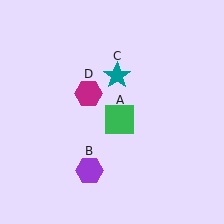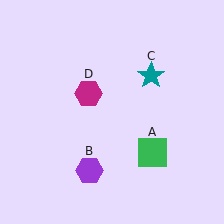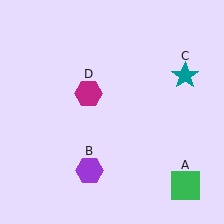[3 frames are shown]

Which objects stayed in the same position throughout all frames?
Purple hexagon (object B) and magenta hexagon (object D) remained stationary.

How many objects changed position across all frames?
2 objects changed position: green square (object A), teal star (object C).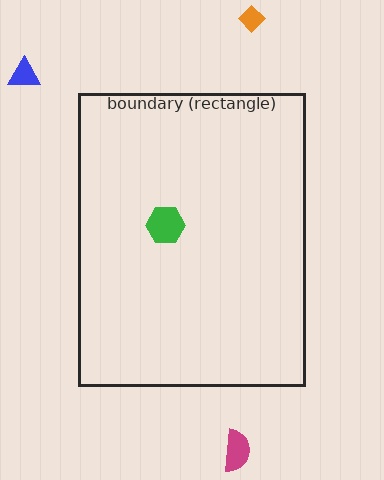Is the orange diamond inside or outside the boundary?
Outside.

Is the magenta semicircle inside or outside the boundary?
Outside.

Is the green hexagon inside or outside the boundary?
Inside.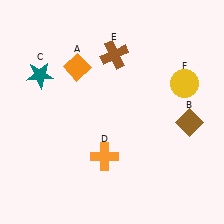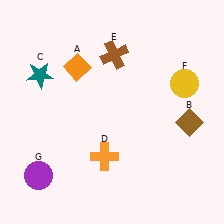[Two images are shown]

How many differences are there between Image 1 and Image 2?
There is 1 difference between the two images.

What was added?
A purple circle (G) was added in Image 2.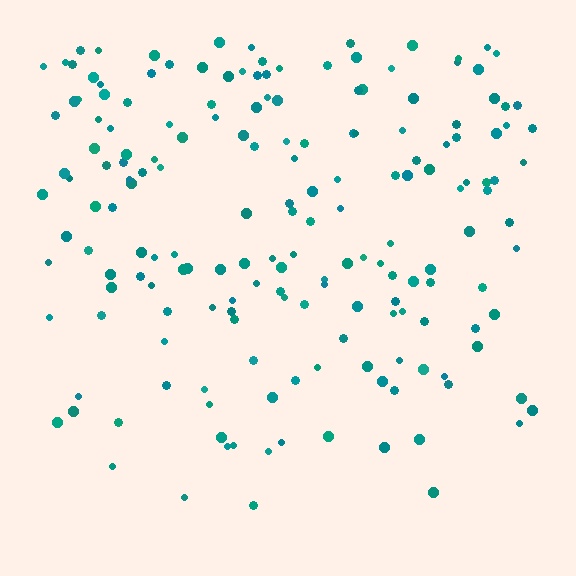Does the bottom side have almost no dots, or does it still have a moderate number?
Still a moderate number, just noticeably fewer than the top.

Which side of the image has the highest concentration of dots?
The top.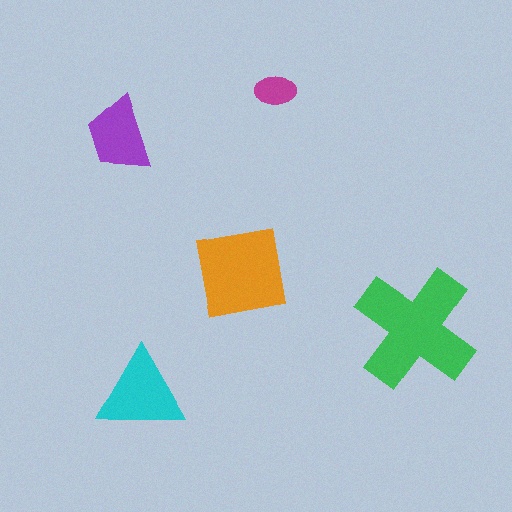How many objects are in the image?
There are 5 objects in the image.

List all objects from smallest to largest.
The magenta ellipse, the purple trapezoid, the cyan triangle, the orange square, the green cross.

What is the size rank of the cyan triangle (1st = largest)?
3rd.